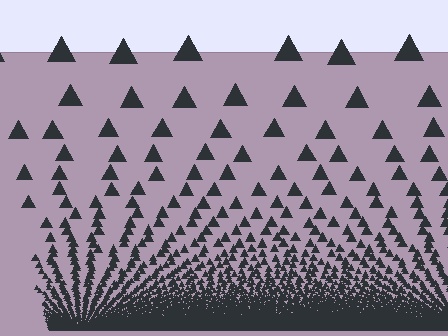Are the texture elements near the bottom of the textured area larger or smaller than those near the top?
Smaller. The gradient is inverted — elements near the bottom are smaller and denser.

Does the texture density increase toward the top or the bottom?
Density increases toward the bottom.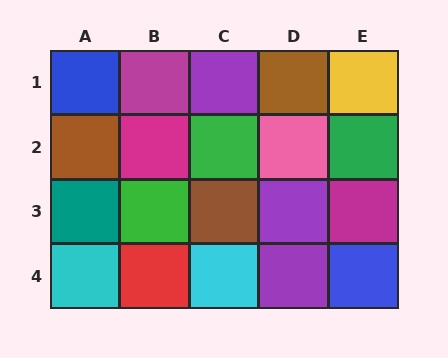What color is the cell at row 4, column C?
Cyan.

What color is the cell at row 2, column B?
Magenta.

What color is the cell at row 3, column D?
Purple.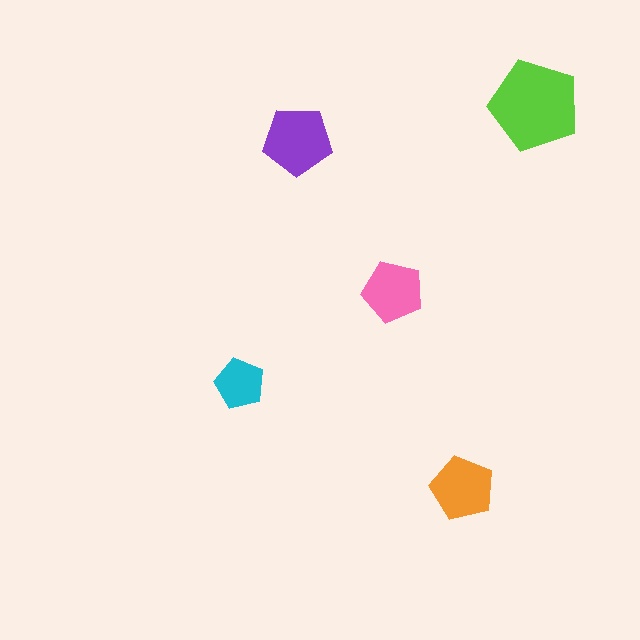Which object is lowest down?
The orange pentagon is bottommost.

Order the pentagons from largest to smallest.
the lime one, the purple one, the orange one, the pink one, the cyan one.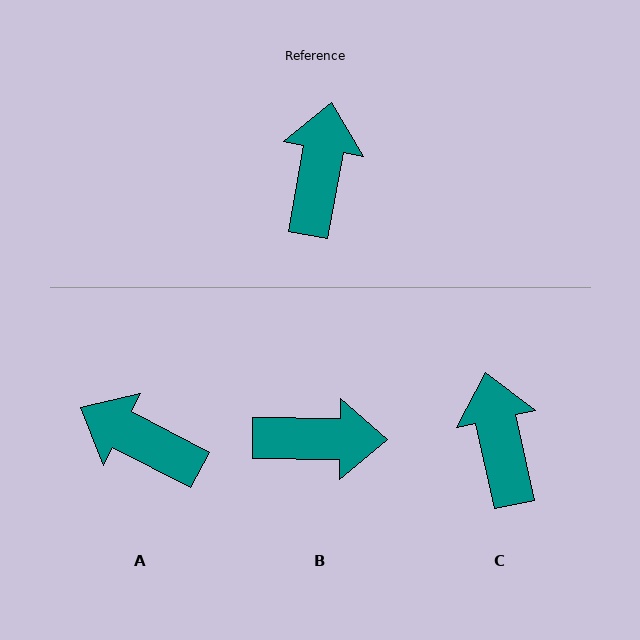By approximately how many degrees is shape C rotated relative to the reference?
Approximately 23 degrees counter-clockwise.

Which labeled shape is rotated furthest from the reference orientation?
B, about 80 degrees away.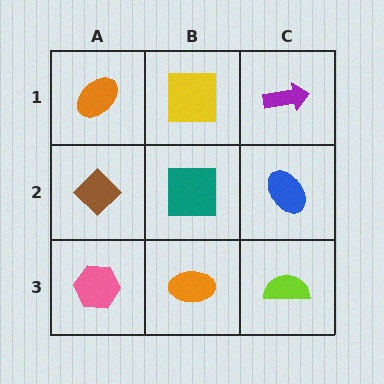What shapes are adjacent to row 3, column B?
A teal square (row 2, column B), a pink hexagon (row 3, column A), a lime semicircle (row 3, column C).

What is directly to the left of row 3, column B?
A pink hexagon.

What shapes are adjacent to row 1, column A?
A brown diamond (row 2, column A), a yellow square (row 1, column B).